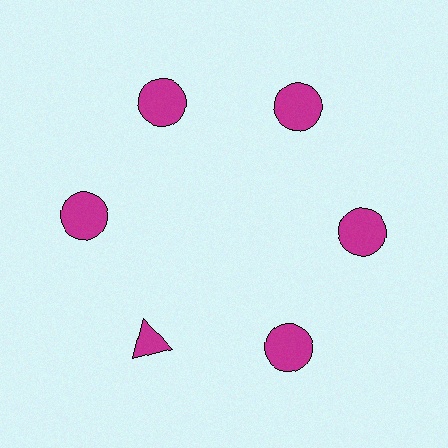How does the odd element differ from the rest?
It has a different shape: triangle instead of circle.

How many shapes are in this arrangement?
There are 6 shapes arranged in a ring pattern.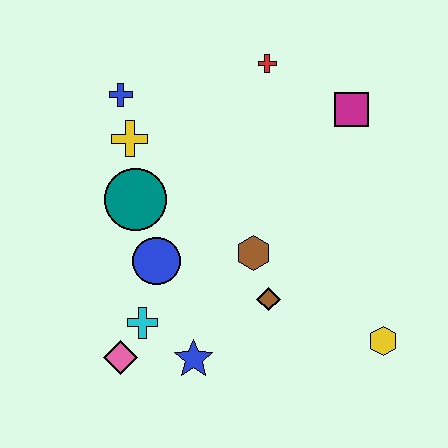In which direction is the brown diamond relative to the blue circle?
The brown diamond is to the right of the blue circle.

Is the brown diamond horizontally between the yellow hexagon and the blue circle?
Yes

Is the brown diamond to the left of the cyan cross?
No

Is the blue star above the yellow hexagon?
No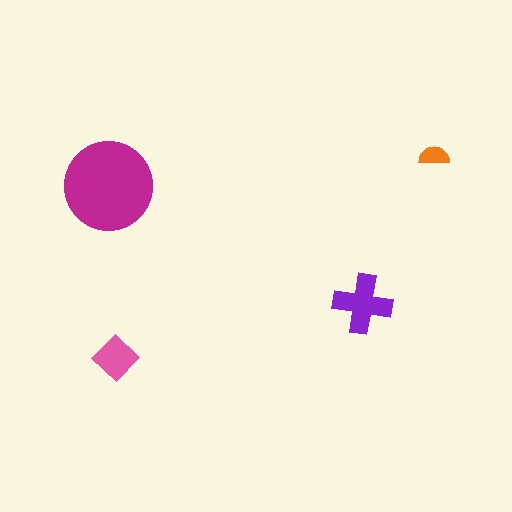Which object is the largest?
The magenta circle.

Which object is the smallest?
The orange semicircle.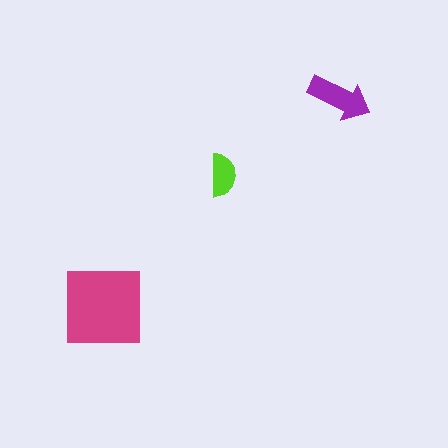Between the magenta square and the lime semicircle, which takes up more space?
The magenta square.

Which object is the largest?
The magenta square.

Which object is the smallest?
The lime semicircle.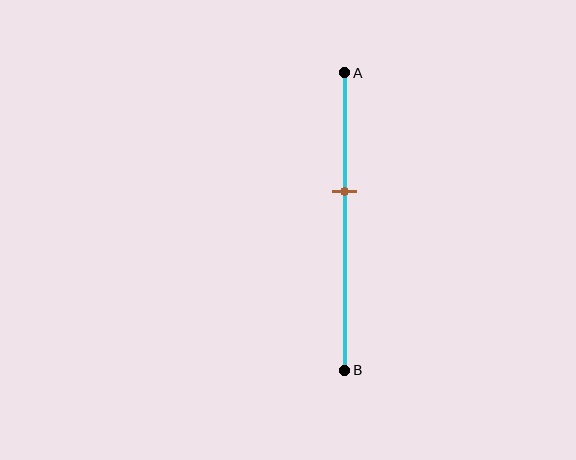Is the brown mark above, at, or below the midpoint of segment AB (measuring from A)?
The brown mark is above the midpoint of segment AB.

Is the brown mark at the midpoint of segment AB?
No, the mark is at about 40% from A, not at the 50% midpoint.